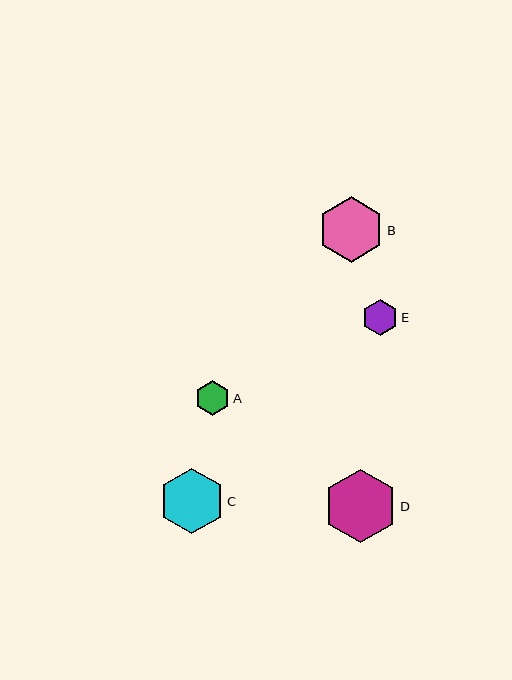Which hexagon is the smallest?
Hexagon A is the smallest with a size of approximately 35 pixels.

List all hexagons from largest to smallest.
From largest to smallest: D, B, C, E, A.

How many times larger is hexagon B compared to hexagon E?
Hexagon B is approximately 1.9 times the size of hexagon E.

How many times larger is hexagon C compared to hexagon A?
Hexagon C is approximately 1.9 times the size of hexagon A.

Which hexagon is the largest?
Hexagon D is the largest with a size of approximately 73 pixels.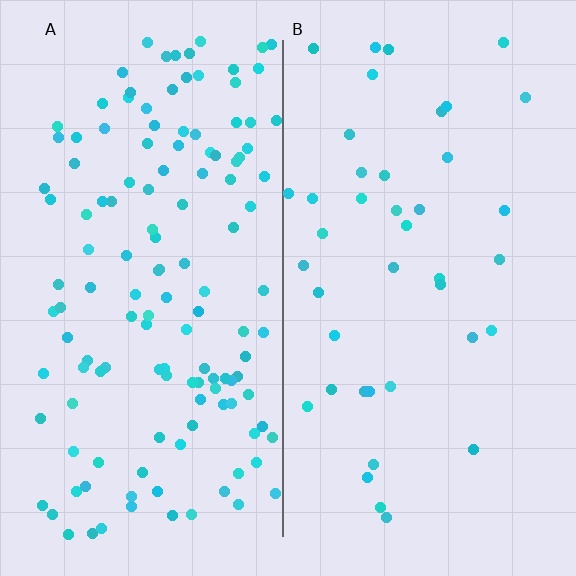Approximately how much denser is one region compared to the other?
Approximately 3.3× — region A over region B.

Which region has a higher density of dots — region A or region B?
A (the left).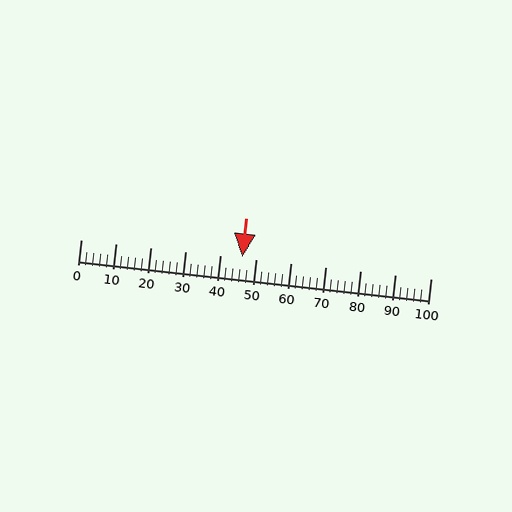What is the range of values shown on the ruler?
The ruler shows values from 0 to 100.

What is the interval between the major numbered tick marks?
The major tick marks are spaced 10 units apart.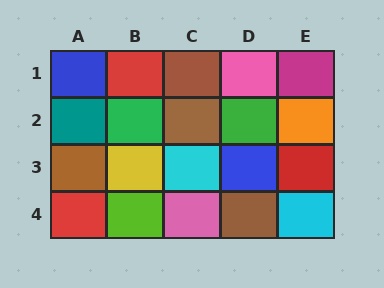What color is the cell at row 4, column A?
Red.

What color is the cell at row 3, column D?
Blue.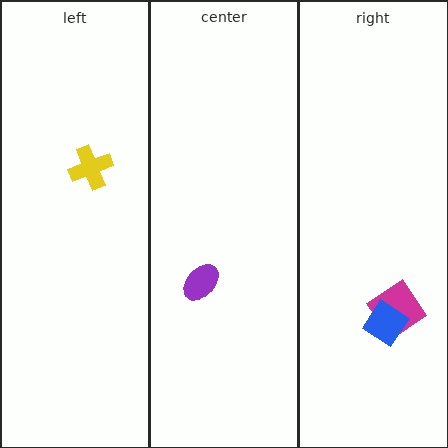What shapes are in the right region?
The magenta diamond, the blue diamond.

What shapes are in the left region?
The yellow cross.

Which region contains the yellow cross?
The left region.